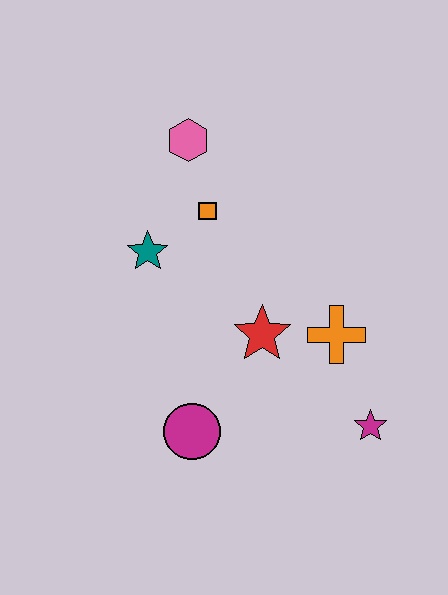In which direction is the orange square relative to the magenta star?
The orange square is above the magenta star.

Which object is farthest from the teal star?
The magenta star is farthest from the teal star.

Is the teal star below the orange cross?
No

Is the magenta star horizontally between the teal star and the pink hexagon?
No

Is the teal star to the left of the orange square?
Yes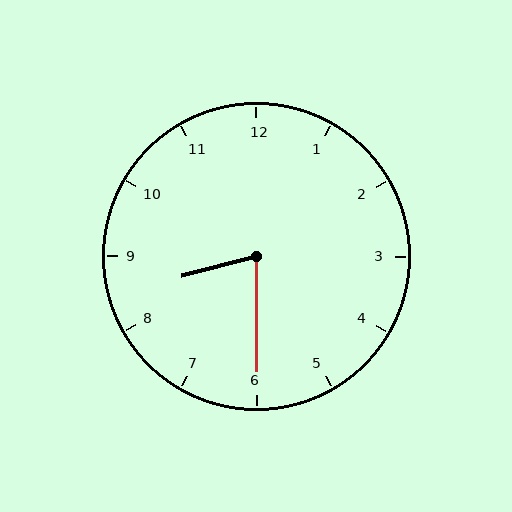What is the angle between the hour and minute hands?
Approximately 75 degrees.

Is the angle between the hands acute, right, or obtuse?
It is acute.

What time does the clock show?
8:30.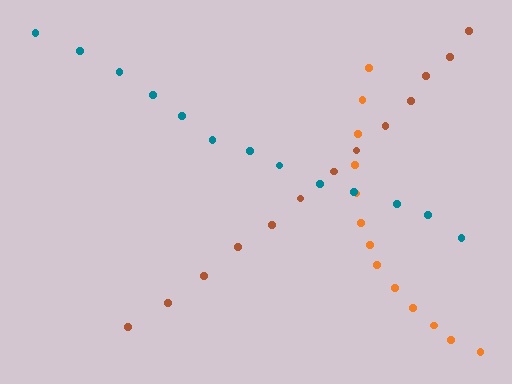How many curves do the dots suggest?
There are 3 distinct paths.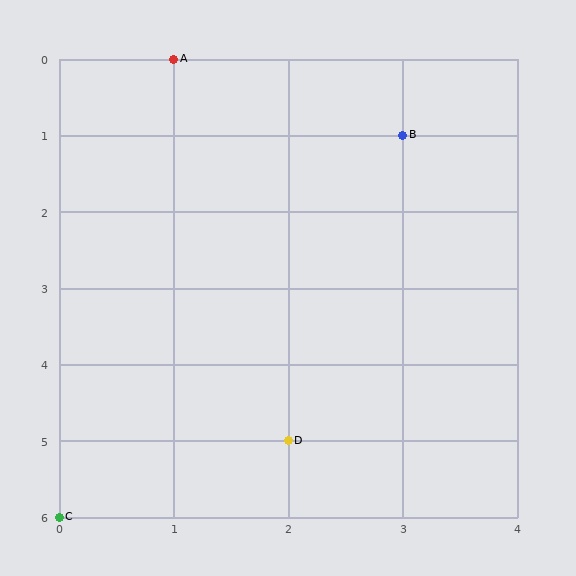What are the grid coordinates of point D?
Point D is at grid coordinates (2, 5).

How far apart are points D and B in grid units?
Points D and B are 1 column and 4 rows apart (about 4.1 grid units diagonally).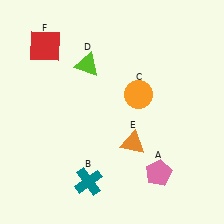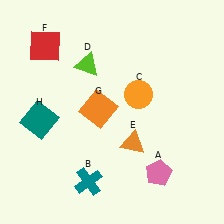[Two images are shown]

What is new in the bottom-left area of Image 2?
A teal square (H) was added in the bottom-left area of Image 2.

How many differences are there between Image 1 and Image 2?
There are 2 differences between the two images.